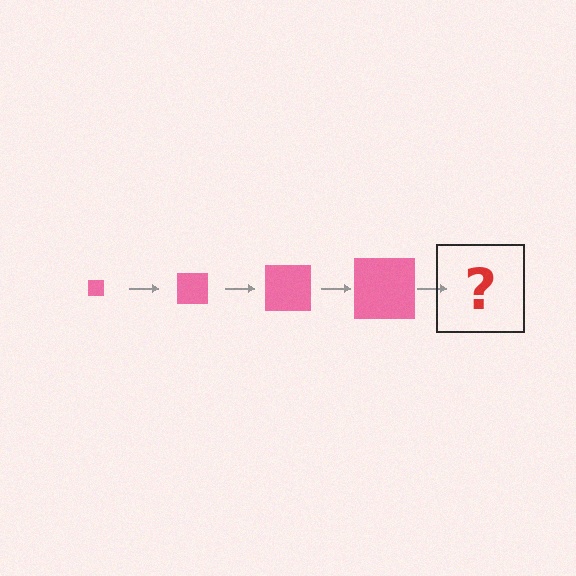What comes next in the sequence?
The next element should be a pink square, larger than the previous one.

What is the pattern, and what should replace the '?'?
The pattern is that the square gets progressively larger each step. The '?' should be a pink square, larger than the previous one.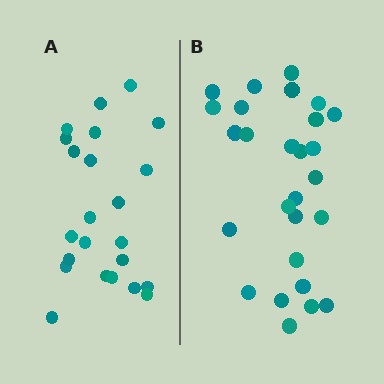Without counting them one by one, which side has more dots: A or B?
Region B (the right region) has more dots.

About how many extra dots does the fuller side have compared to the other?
Region B has about 4 more dots than region A.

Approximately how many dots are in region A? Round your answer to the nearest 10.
About 20 dots. (The exact count is 23, which rounds to 20.)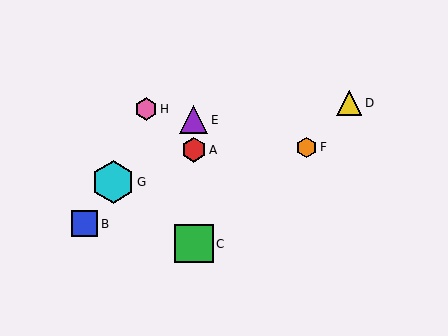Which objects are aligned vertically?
Objects A, C, E are aligned vertically.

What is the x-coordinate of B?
Object B is at x≈85.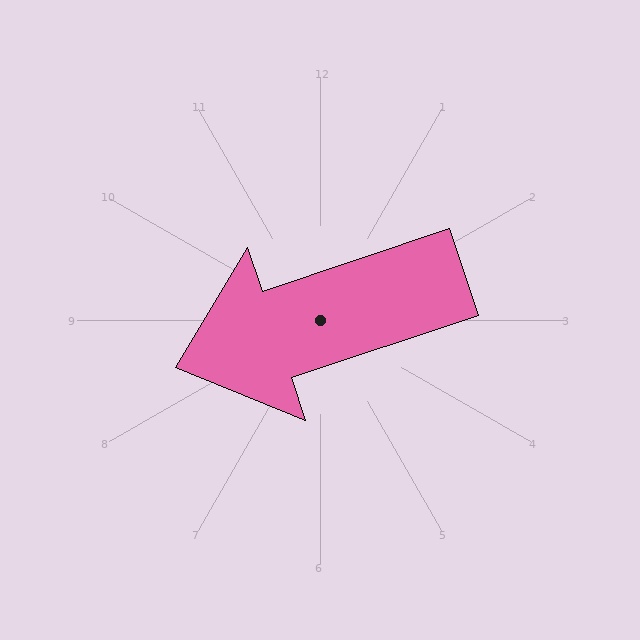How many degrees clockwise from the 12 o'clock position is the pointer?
Approximately 252 degrees.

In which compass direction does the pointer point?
West.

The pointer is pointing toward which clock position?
Roughly 8 o'clock.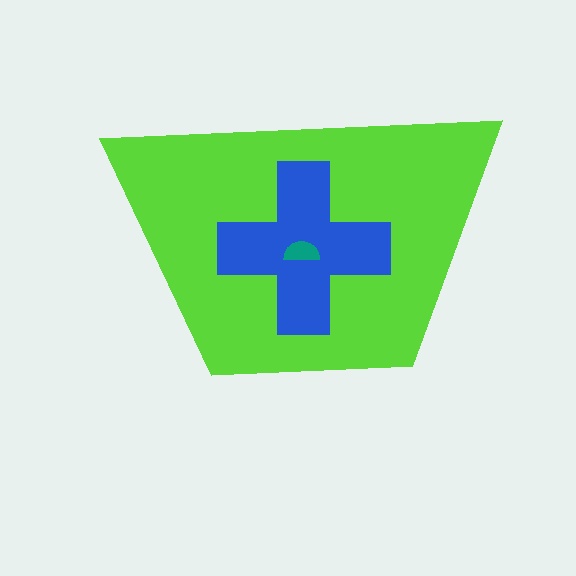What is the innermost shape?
The teal semicircle.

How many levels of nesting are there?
3.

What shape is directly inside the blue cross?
The teal semicircle.